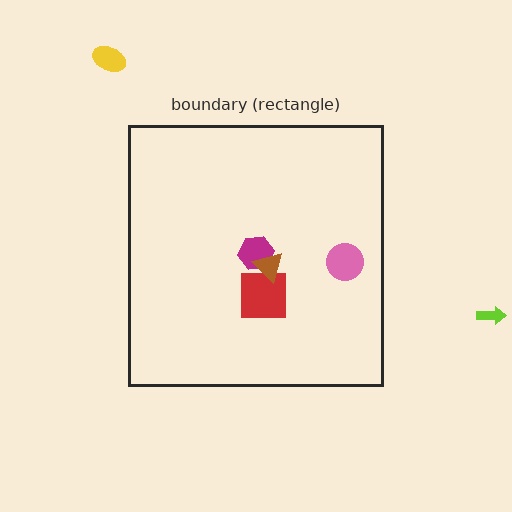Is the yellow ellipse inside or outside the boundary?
Outside.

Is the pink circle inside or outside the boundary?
Inside.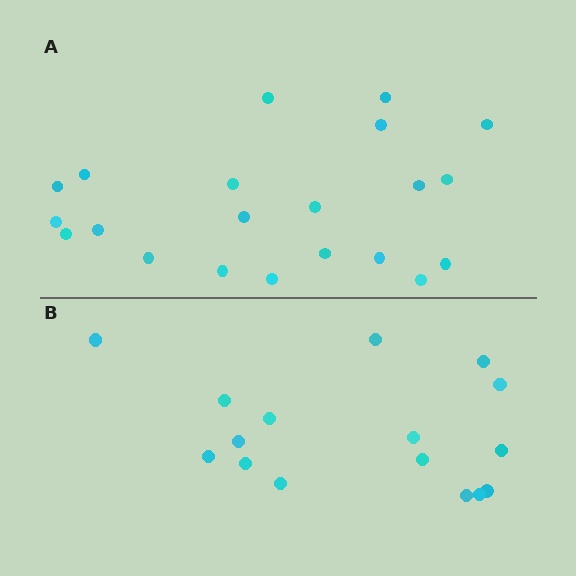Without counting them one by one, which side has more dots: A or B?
Region A (the top region) has more dots.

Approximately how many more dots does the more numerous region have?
Region A has about 5 more dots than region B.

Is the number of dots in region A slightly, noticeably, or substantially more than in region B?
Region A has noticeably more, but not dramatically so. The ratio is roughly 1.3 to 1.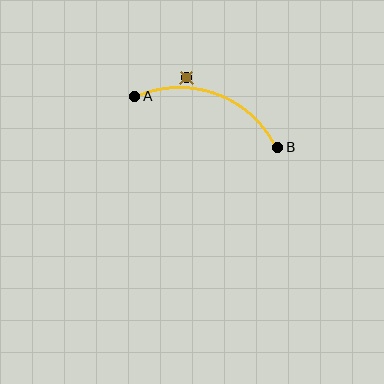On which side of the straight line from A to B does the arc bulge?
The arc bulges above the straight line connecting A and B.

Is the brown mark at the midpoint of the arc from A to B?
No — the brown mark does not lie on the arc at all. It sits slightly outside the curve.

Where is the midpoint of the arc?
The arc midpoint is the point on the curve farthest from the straight line joining A and B. It sits above that line.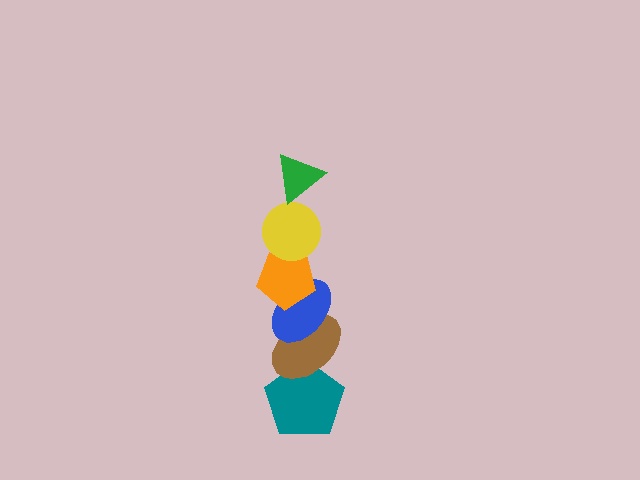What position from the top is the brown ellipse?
The brown ellipse is 5th from the top.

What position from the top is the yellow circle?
The yellow circle is 2nd from the top.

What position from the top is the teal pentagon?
The teal pentagon is 6th from the top.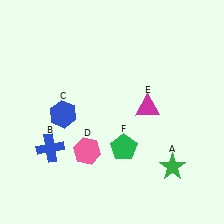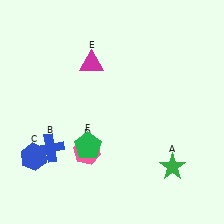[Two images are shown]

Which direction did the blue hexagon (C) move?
The blue hexagon (C) moved down.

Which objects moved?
The objects that moved are: the blue hexagon (C), the magenta triangle (E), the green pentagon (F).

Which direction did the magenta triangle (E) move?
The magenta triangle (E) moved left.